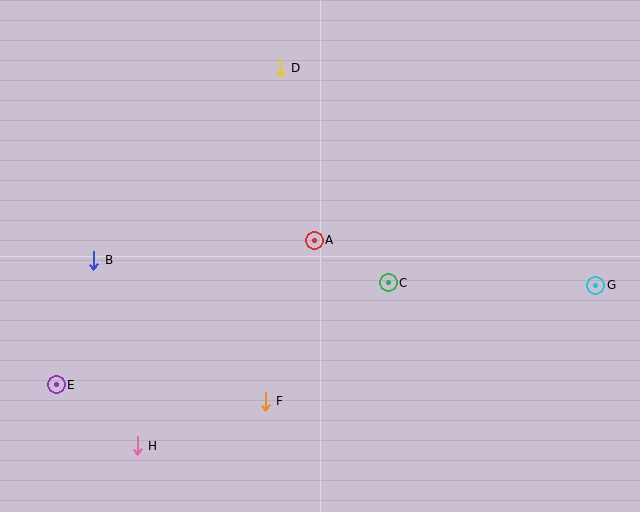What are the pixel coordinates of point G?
Point G is at (596, 285).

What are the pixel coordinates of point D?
Point D is at (280, 68).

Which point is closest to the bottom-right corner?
Point G is closest to the bottom-right corner.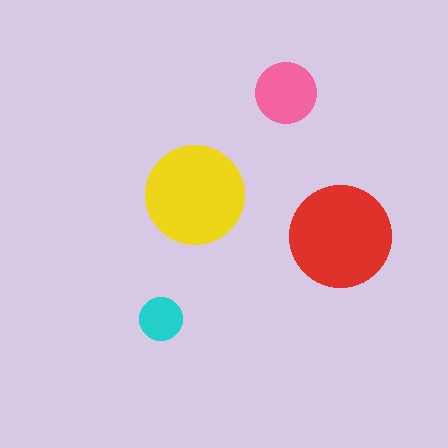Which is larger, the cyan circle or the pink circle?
The pink one.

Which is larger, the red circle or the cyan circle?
The red one.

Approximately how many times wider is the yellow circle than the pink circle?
About 1.5 times wider.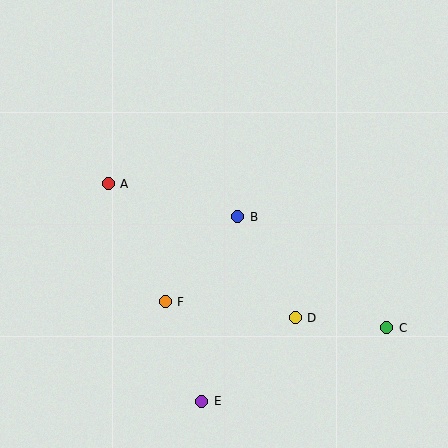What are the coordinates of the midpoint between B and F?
The midpoint between B and F is at (202, 259).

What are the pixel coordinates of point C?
Point C is at (387, 328).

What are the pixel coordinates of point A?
Point A is at (108, 184).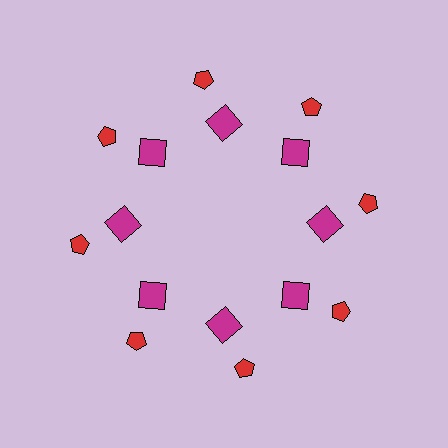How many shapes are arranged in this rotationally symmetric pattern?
There are 16 shapes, arranged in 8 groups of 2.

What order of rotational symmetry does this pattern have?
This pattern has 8-fold rotational symmetry.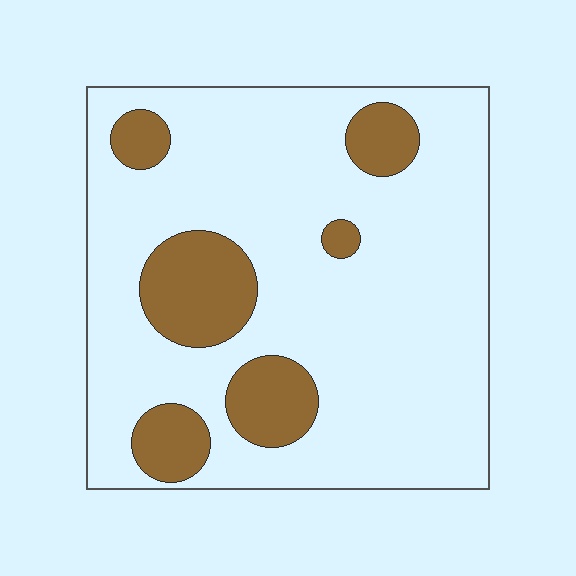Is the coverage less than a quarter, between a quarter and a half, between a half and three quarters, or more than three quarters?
Less than a quarter.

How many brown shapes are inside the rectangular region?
6.